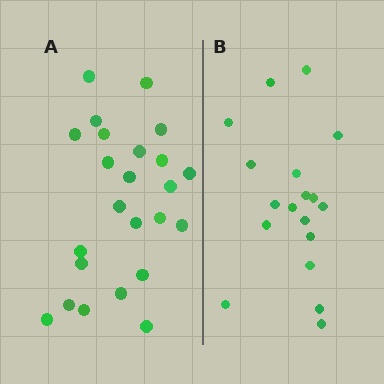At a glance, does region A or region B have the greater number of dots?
Region A (the left region) has more dots.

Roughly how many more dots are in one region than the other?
Region A has about 6 more dots than region B.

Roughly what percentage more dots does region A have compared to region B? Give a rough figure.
About 35% more.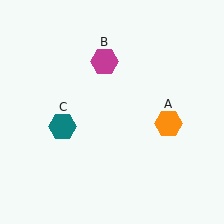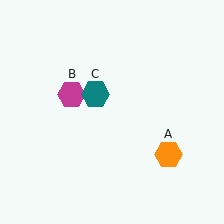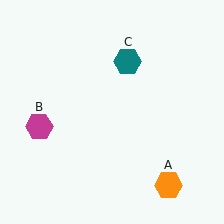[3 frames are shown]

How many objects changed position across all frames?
3 objects changed position: orange hexagon (object A), magenta hexagon (object B), teal hexagon (object C).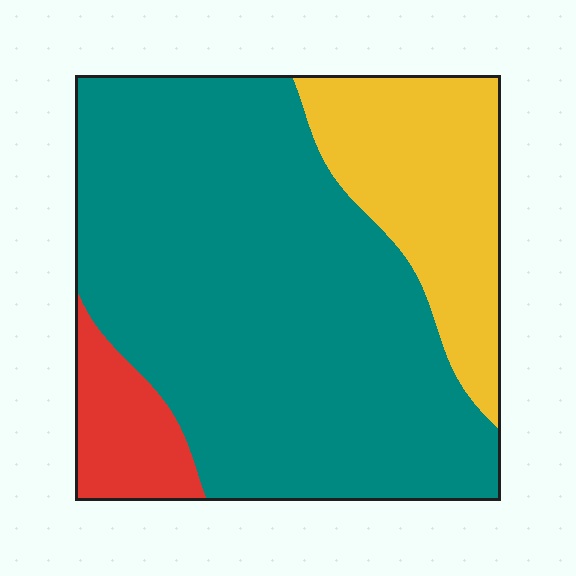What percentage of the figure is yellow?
Yellow takes up less than a quarter of the figure.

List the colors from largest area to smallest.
From largest to smallest: teal, yellow, red.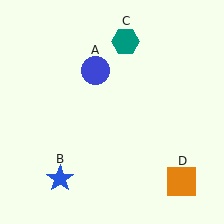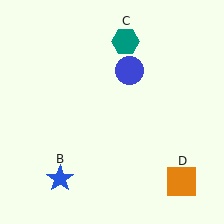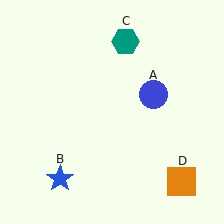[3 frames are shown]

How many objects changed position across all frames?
1 object changed position: blue circle (object A).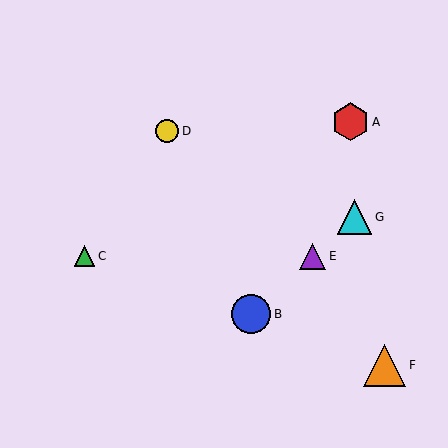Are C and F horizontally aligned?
No, C is at y≈256 and F is at y≈365.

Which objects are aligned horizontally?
Objects C, E are aligned horizontally.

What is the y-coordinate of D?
Object D is at y≈131.